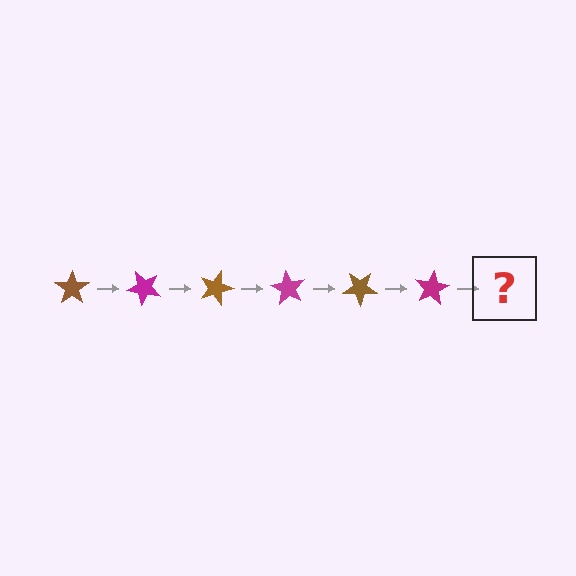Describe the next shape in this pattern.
It should be a brown star, rotated 270 degrees from the start.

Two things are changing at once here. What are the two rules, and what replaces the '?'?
The two rules are that it rotates 45 degrees each step and the color cycles through brown and magenta. The '?' should be a brown star, rotated 270 degrees from the start.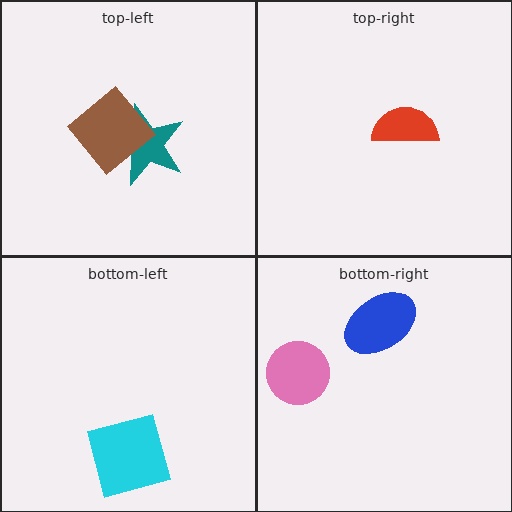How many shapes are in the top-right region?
1.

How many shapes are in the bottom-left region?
1.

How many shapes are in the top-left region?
2.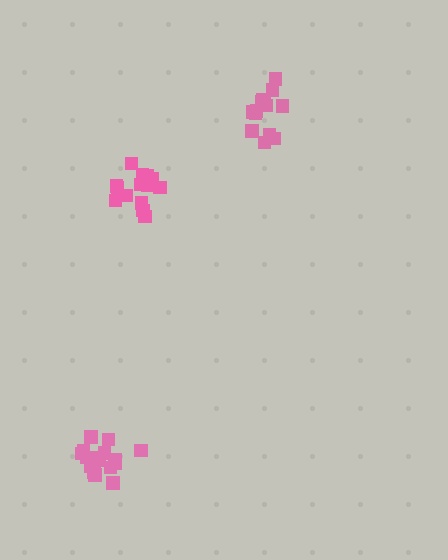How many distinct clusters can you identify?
There are 3 distinct clusters.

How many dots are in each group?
Group 1: 16 dots, Group 2: 15 dots, Group 3: 17 dots (48 total).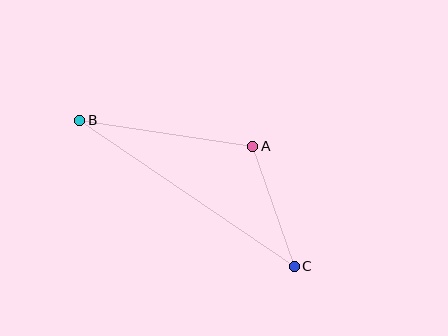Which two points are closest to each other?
Points A and C are closest to each other.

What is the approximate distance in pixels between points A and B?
The distance between A and B is approximately 175 pixels.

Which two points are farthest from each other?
Points B and C are farthest from each other.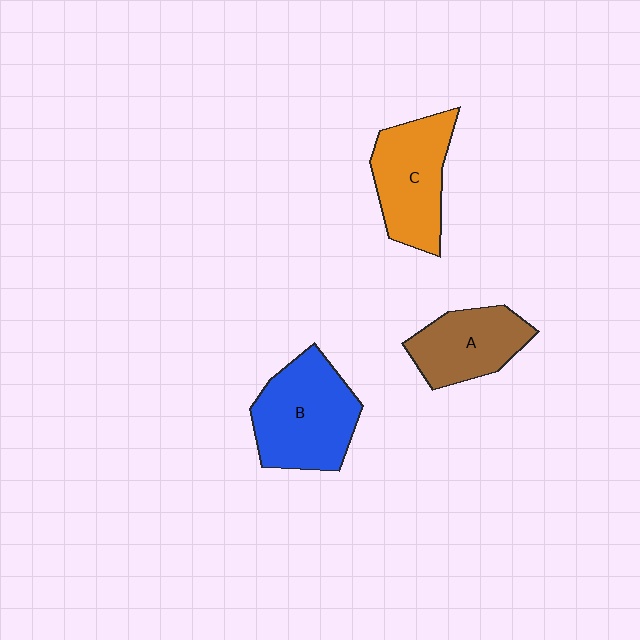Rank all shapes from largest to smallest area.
From largest to smallest: B (blue), C (orange), A (brown).